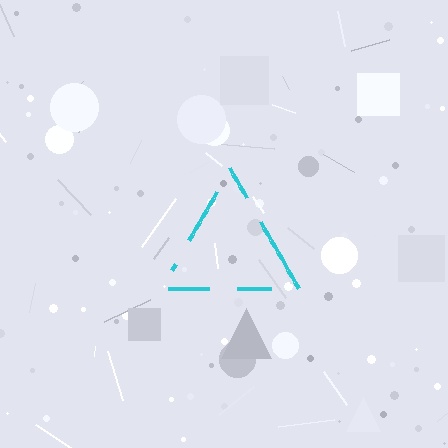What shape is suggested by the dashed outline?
The dashed outline suggests a triangle.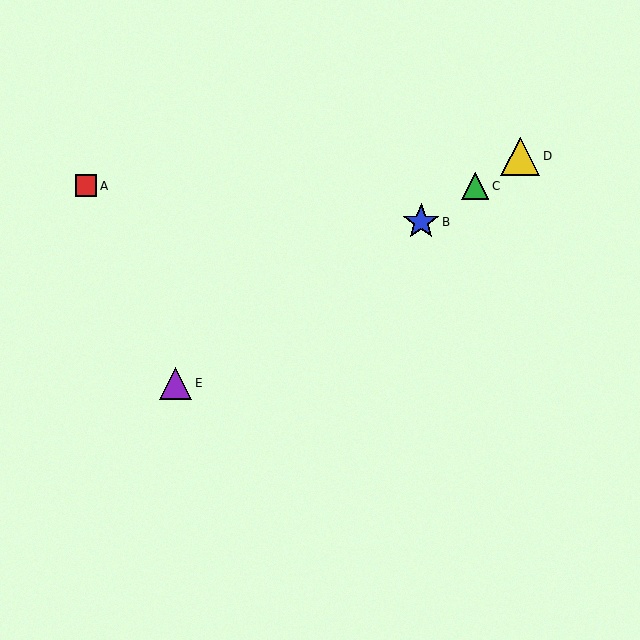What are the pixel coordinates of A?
Object A is at (86, 186).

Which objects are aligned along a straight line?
Objects B, C, D, E are aligned along a straight line.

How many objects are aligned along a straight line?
4 objects (B, C, D, E) are aligned along a straight line.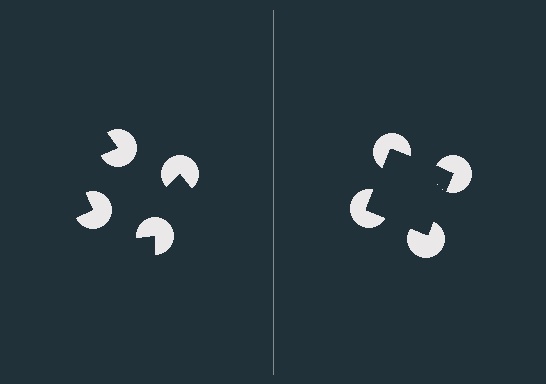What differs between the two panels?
The pac-man discs are positioned identically on both sides; only the wedge orientations differ. On the right they align to a square; on the left they are misaligned.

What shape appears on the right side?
An illusory square.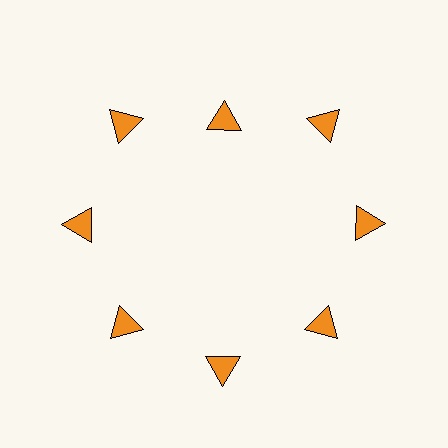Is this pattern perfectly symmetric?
No. The 8 orange triangles are arranged in a ring, but one element near the 12 o'clock position is pulled inward toward the center, breaking the 8-fold rotational symmetry.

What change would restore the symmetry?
The symmetry would be restored by moving it outward, back onto the ring so that all 8 triangles sit at equal angles and equal distance from the center.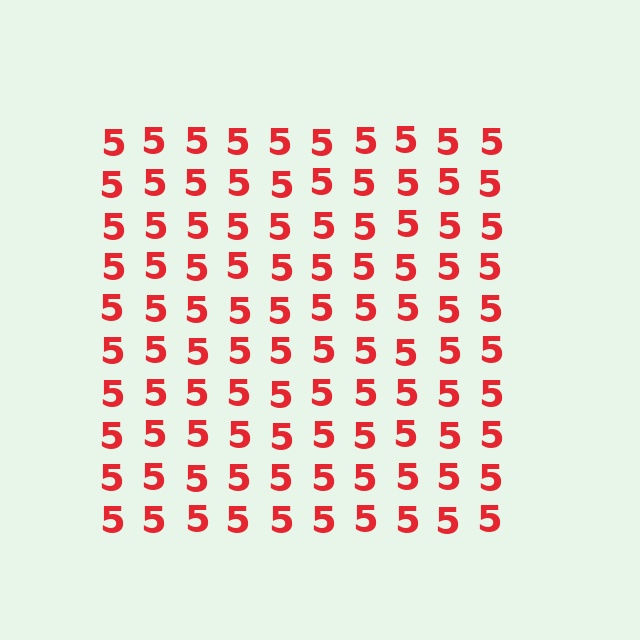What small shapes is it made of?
It is made of small digit 5's.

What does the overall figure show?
The overall figure shows a square.